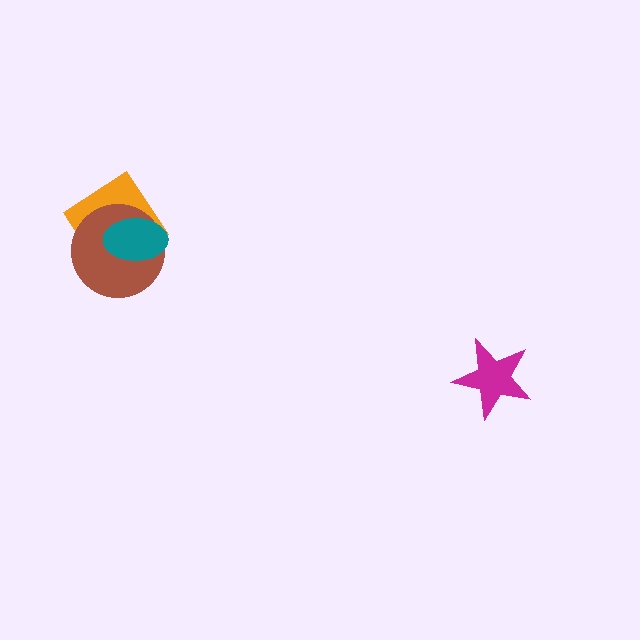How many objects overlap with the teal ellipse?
2 objects overlap with the teal ellipse.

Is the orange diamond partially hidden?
Yes, it is partially covered by another shape.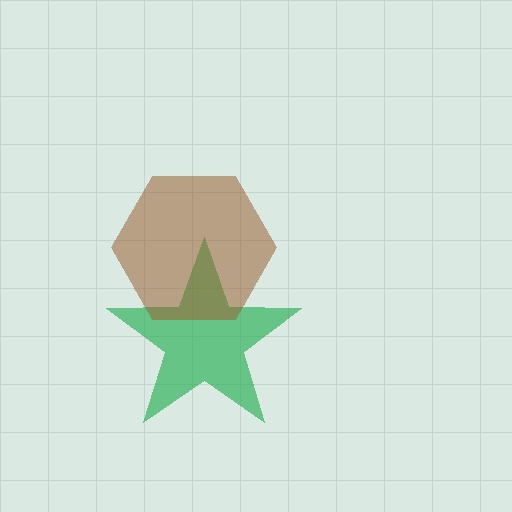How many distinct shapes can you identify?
There are 2 distinct shapes: a green star, a brown hexagon.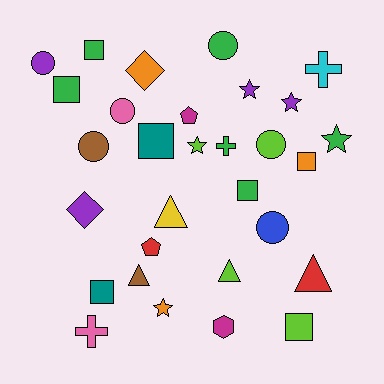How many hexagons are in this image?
There is 1 hexagon.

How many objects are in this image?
There are 30 objects.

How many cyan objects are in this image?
There is 1 cyan object.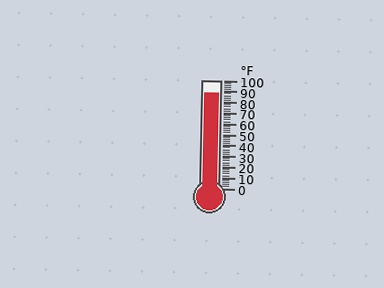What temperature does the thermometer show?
The thermometer shows approximately 88°F.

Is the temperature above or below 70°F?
The temperature is above 70°F.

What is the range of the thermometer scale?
The thermometer scale ranges from 0°F to 100°F.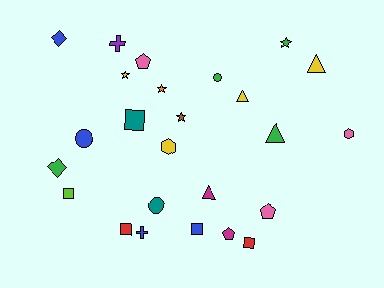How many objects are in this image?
There are 25 objects.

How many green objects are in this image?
There are 4 green objects.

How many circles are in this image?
There are 3 circles.